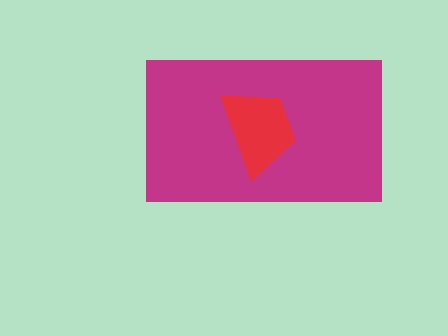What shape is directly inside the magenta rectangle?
The red trapezoid.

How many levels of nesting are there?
2.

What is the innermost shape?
The red trapezoid.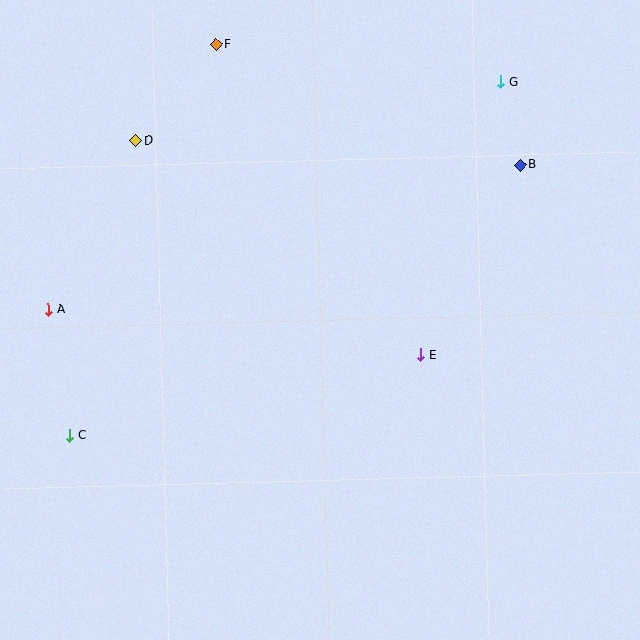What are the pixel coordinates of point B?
Point B is at (520, 165).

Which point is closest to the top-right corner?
Point G is closest to the top-right corner.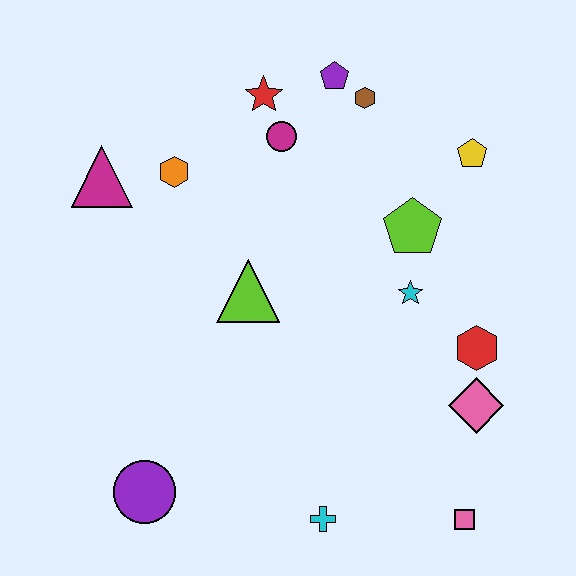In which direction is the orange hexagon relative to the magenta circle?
The orange hexagon is to the left of the magenta circle.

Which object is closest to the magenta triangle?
The orange hexagon is closest to the magenta triangle.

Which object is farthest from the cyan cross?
The purple pentagon is farthest from the cyan cross.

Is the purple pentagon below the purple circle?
No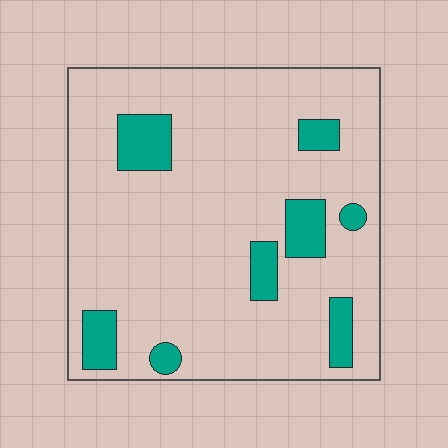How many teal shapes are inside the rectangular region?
8.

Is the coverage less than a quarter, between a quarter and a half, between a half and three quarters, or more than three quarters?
Less than a quarter.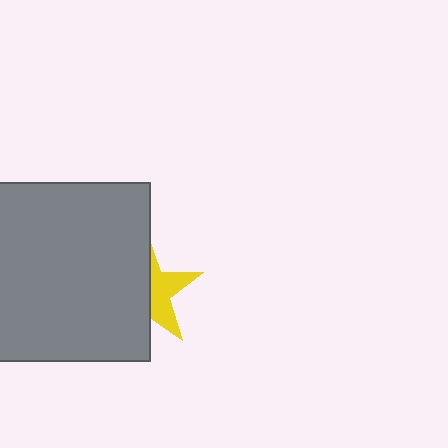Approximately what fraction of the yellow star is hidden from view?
Roughly 59% of the yellow star is hidden behind the gray rectangle.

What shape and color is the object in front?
The object in front is a gray rectangle.